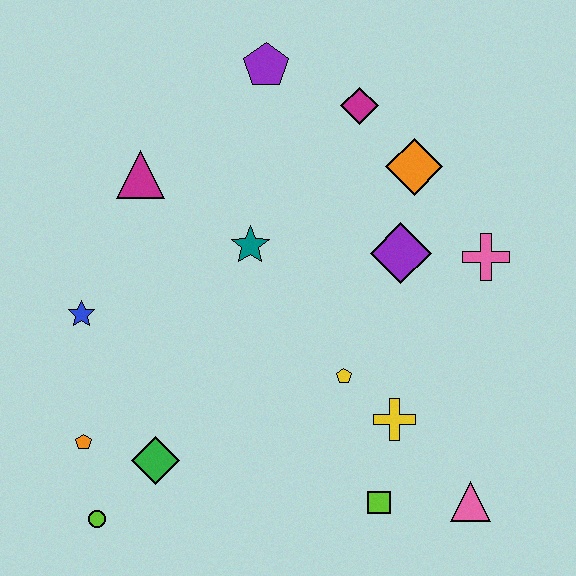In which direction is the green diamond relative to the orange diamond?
The green diamond is below the orange diamond.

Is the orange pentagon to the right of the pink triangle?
No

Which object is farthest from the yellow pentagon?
The purple pentagon is farthest from the yellow pentagon.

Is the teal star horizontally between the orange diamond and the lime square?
No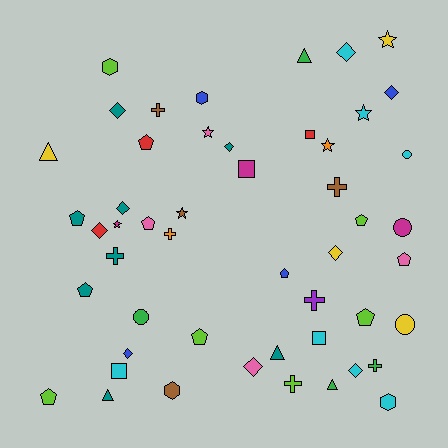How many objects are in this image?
There are 50 objects.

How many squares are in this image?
There are 4 squares.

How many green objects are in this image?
There are 4 green objects.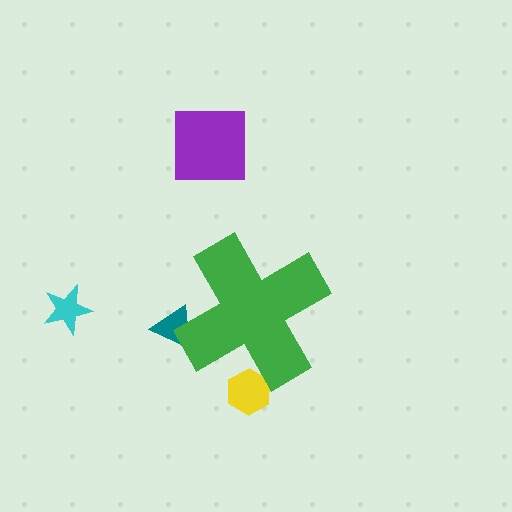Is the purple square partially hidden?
No, the purple square is fully visible.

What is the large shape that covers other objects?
A green cross.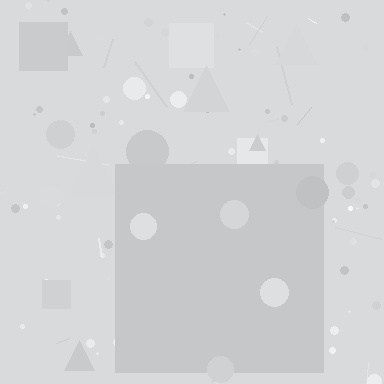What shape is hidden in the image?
A square is hidden in the image.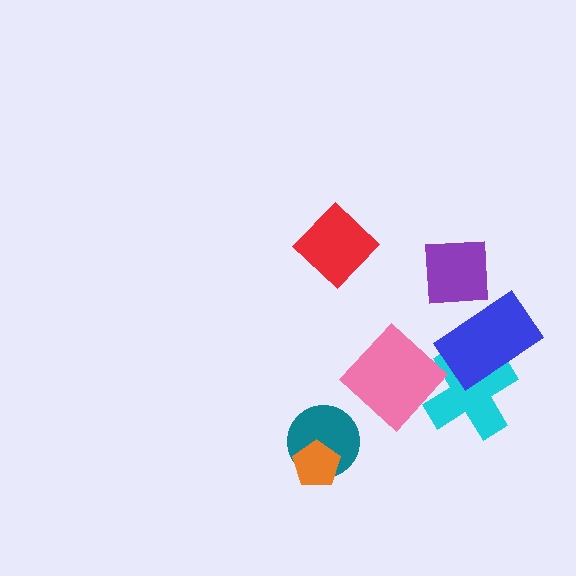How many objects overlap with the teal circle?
1 object overlaps with the teal circle.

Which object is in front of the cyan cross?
The blue rectangle is in front of the cyan cross.